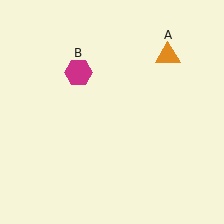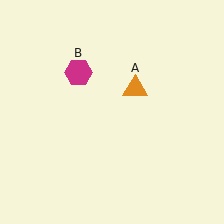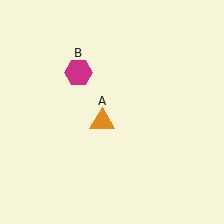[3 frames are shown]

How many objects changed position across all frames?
1 object changed position: orange triangle (object A).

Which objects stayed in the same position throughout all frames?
Magenta hexagon (object B) remained stationary.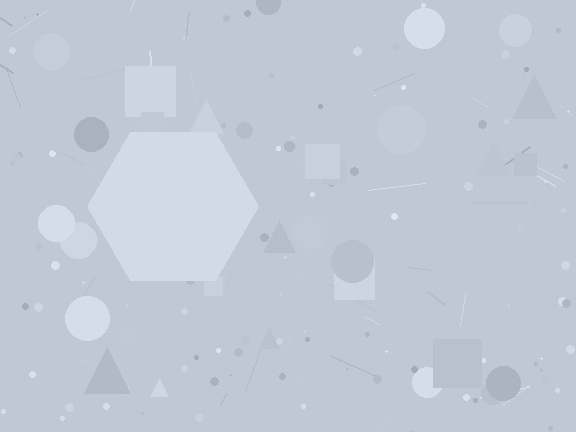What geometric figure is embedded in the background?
A hexagon is embedded in the background.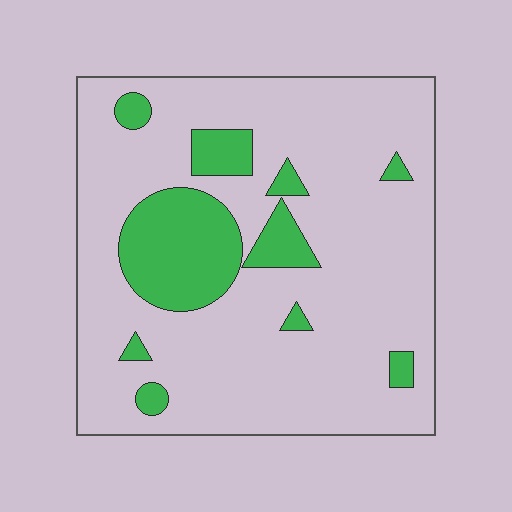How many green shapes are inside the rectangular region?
10.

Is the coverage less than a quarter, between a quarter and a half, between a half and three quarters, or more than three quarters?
Less than a quarter.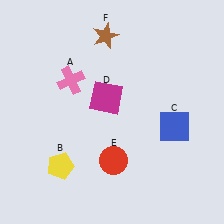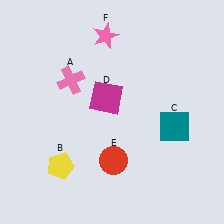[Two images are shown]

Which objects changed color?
C changed from blue to teal. F changed from brown to pink.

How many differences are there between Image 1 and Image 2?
There are 2 differences between the two images.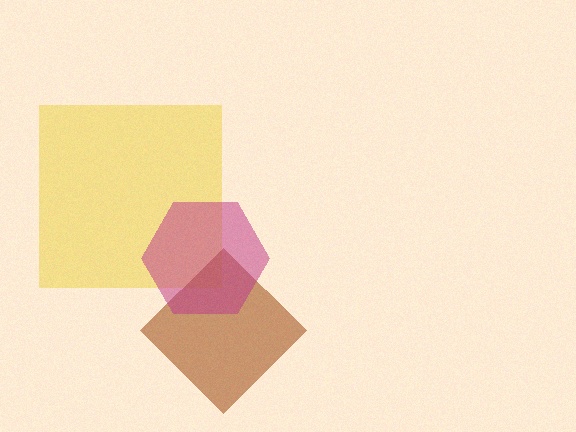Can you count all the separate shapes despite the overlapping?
Yes, there are 3 separate shapes.